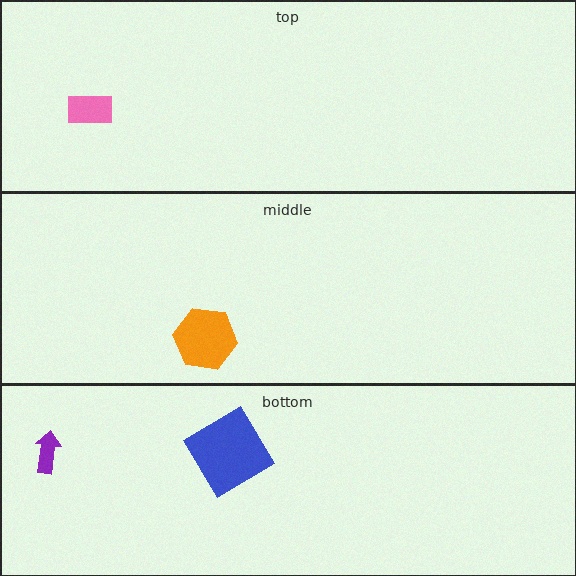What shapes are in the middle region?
The orange hexagon.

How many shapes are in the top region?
1.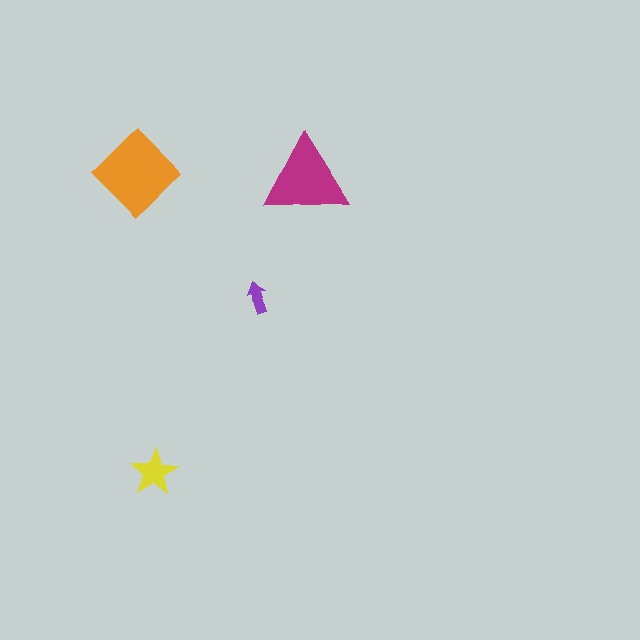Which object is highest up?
The orange diamond is topmost.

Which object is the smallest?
The purple arrow.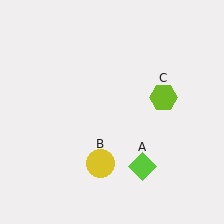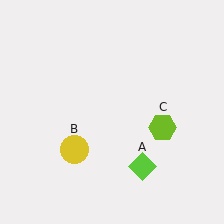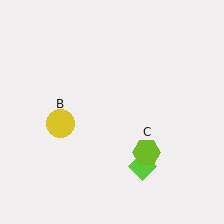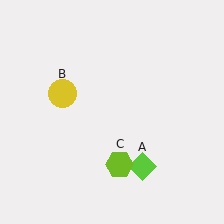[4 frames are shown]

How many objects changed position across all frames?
2 objects changed position: yellow circle (object B), lime hexagon (object C).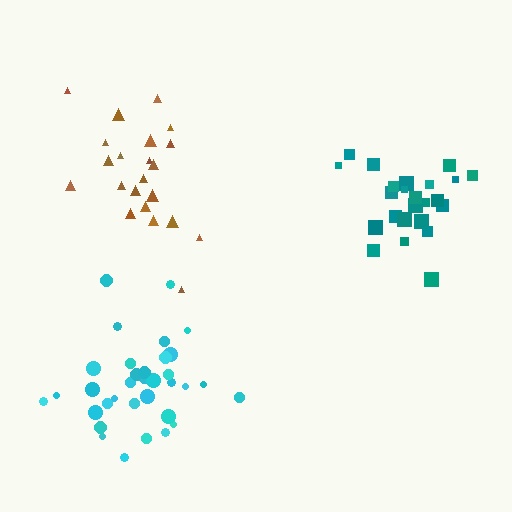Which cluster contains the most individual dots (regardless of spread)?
Cyan (34).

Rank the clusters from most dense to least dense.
teal, cyan, brown.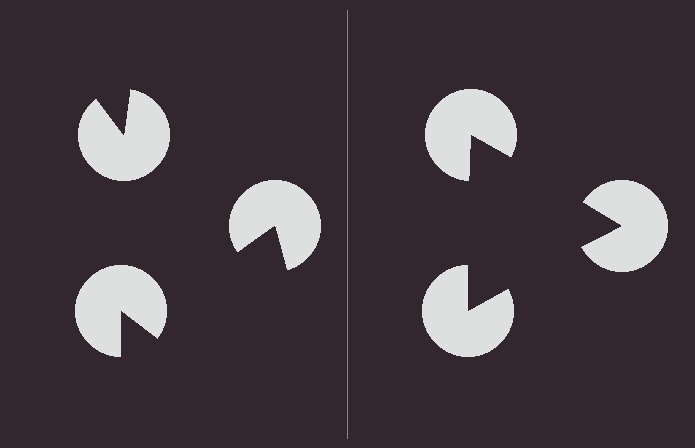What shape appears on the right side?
An illusory triangle.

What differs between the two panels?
The pac-man discs are positioned identically on both sides; only the wedge orientations differ. On the right they align to a triangle; on the left they are misaligned.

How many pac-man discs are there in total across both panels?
6 — 3 on each side.